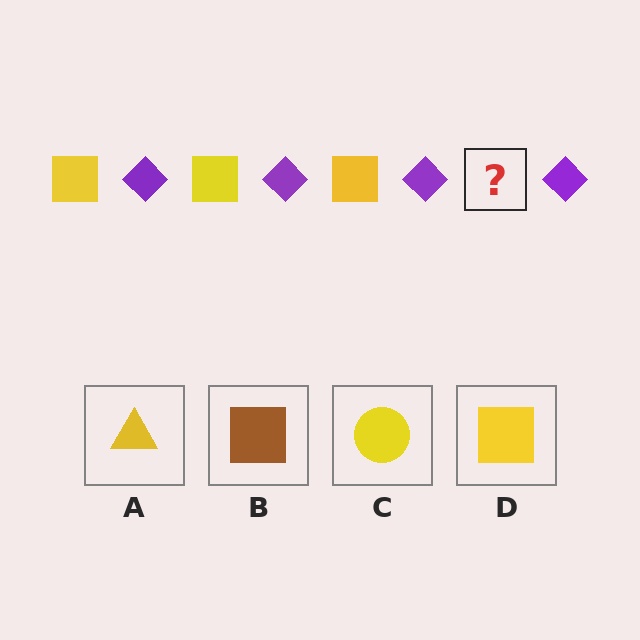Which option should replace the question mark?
Option D.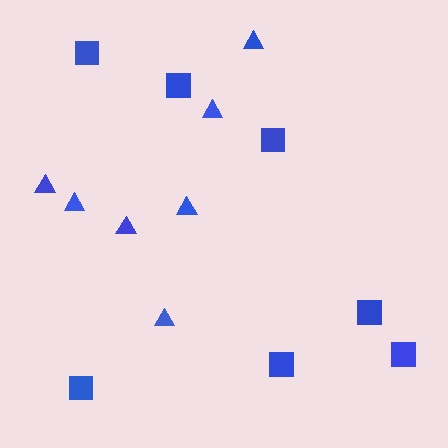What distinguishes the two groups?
There are 2 groups: one group of squares (7) and one group of triangles (7).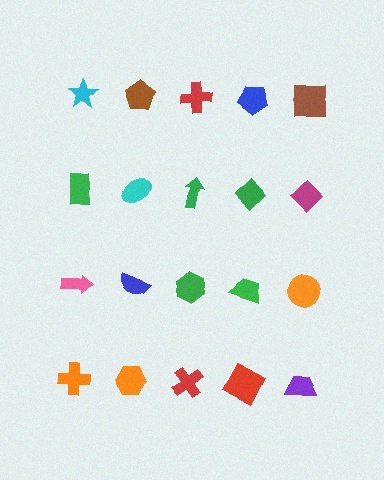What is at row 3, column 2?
A blue semicircle.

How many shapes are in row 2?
5 shapes.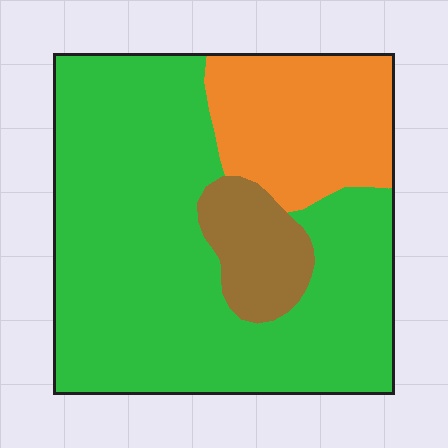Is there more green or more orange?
Green.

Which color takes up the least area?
Brown, at roughly 10%.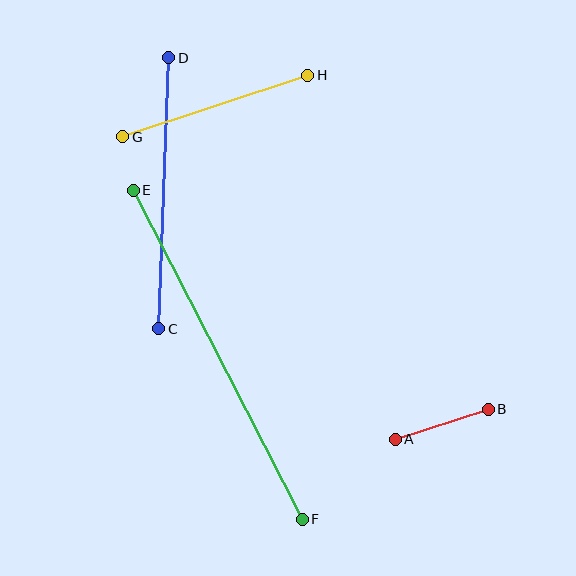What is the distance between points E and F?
The distance is approximately 370 pixels.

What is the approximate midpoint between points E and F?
The midpoint is at approximately (218, 355) pixels.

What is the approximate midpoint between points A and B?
The midpoint is at approximately (442, 424) pixels.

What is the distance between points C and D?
The distance is approximately 271 pixels.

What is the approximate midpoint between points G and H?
The midpoint is at approximately (215, 106) pixels.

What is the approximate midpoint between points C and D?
The midpoint is at approximately (164, 193) pixels.